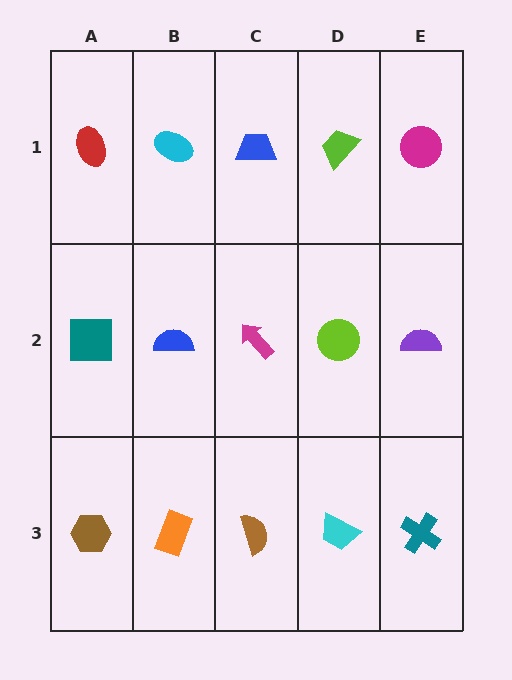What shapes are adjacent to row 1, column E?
A purple semicircle (row 2, column E), a lime trapezoid (row 1, column D).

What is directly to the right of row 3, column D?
A teal cross.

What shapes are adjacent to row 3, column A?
A teal square (row 2, column A), an orange rectangle (row 3, column B).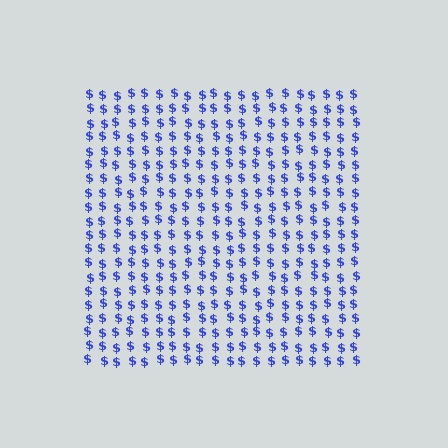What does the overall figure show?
The overall figure shows a square.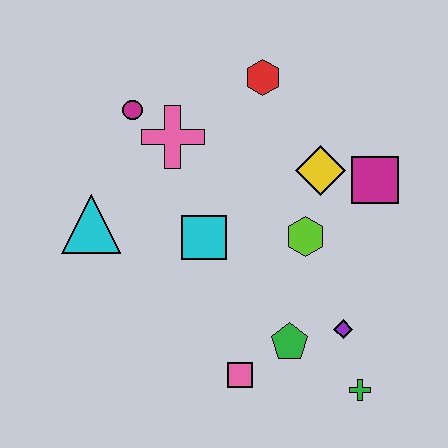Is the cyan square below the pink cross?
Yes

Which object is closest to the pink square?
The green pentagon is closest to the pink square.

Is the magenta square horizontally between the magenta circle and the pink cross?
No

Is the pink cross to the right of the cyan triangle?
Yes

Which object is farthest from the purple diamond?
The magenta circle is farthest from the purple diamond.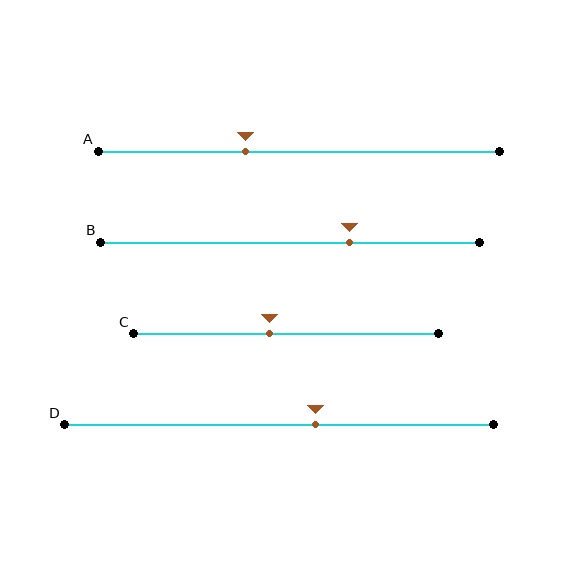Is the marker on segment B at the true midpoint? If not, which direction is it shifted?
No, the marker on segment B is shifted to the right by about 16% of the segment length.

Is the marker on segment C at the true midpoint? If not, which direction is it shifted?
No, the marker on segment C is shifted to the left by about 5% of the segment length.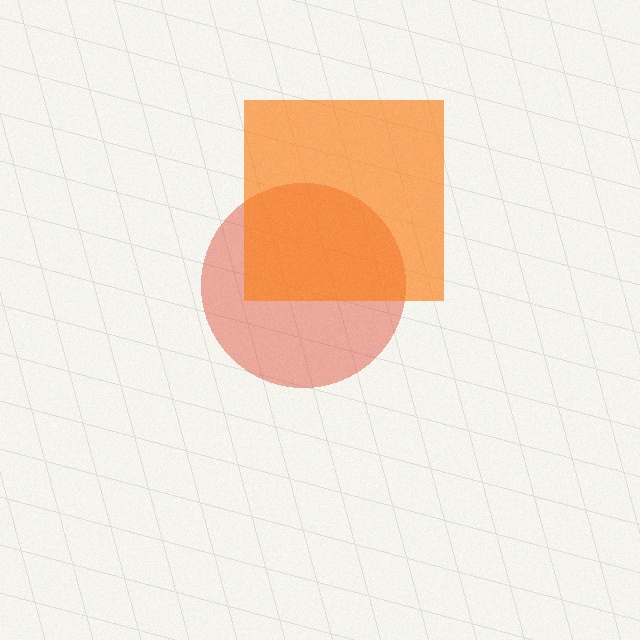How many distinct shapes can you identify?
There are 2 distinct shapes: a red circle, an orange square.